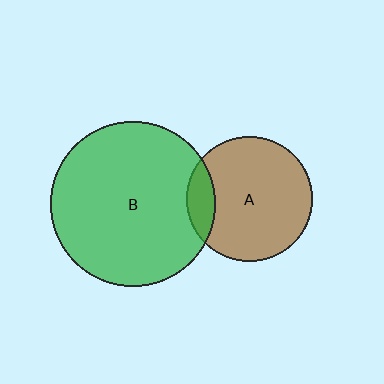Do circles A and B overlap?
Yes.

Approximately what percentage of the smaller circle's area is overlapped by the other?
Approximately 15%.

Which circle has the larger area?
Circle B (green).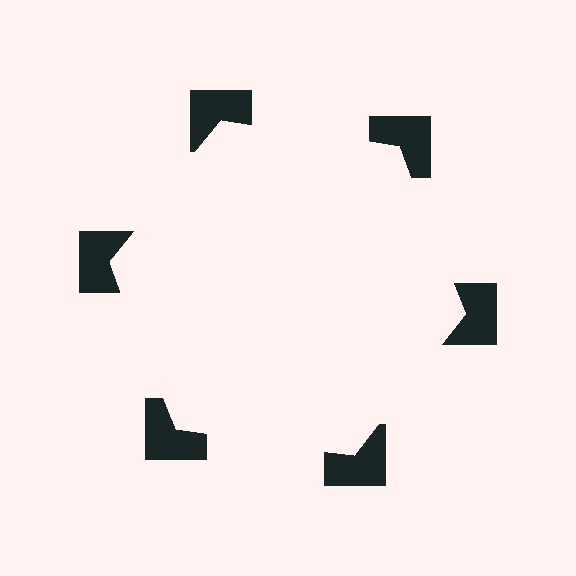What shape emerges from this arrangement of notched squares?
An illusory hexagon — its edges are inferred from the aligned wedge cuts in the notched squares, not physically drawn.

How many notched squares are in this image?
There are 6 — one at each vertex of the illusory hexagon.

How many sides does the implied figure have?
6 sides.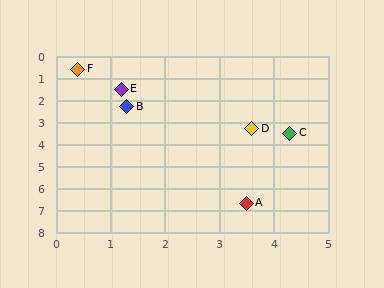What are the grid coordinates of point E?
Point E is at approximately (1.2, 1.5).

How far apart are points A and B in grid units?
Points A and B are about 4.9 grid units apart.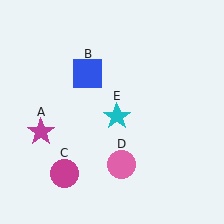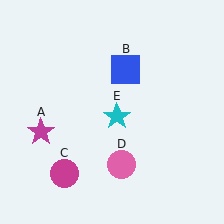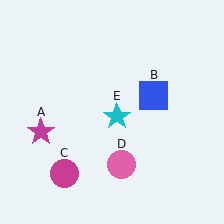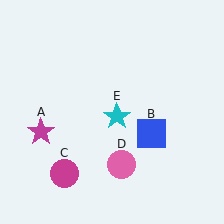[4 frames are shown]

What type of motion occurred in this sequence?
The blue square (object B) rotated clockwise around the center of the scene.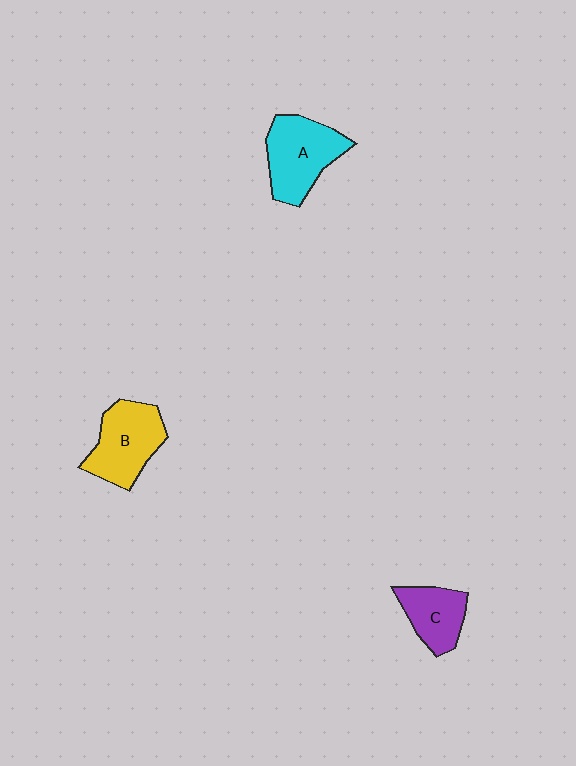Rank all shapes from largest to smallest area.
From largest to smallest: A (cyan), B (yellow), C (purple).